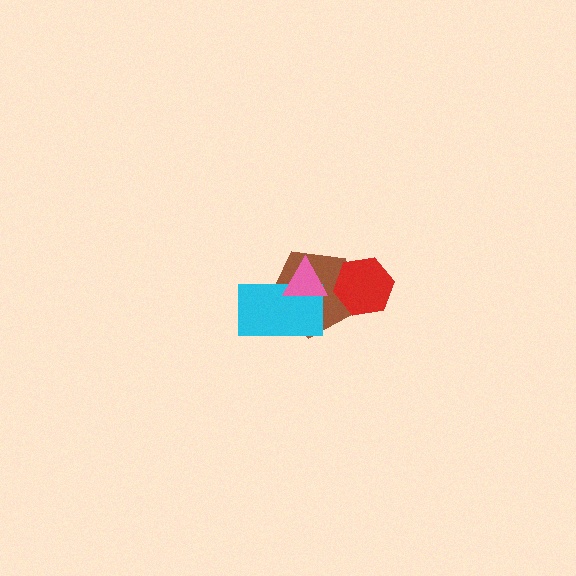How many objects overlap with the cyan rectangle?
2 objects overlap with the cyan rectangle.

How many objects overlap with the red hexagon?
1 object overlaps with the red hexagon.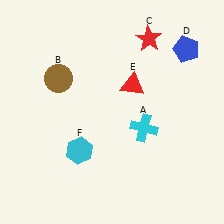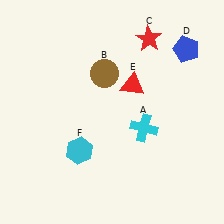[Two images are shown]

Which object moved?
The brown circle (B) moved right.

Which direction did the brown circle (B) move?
The brown circle (B) moved right.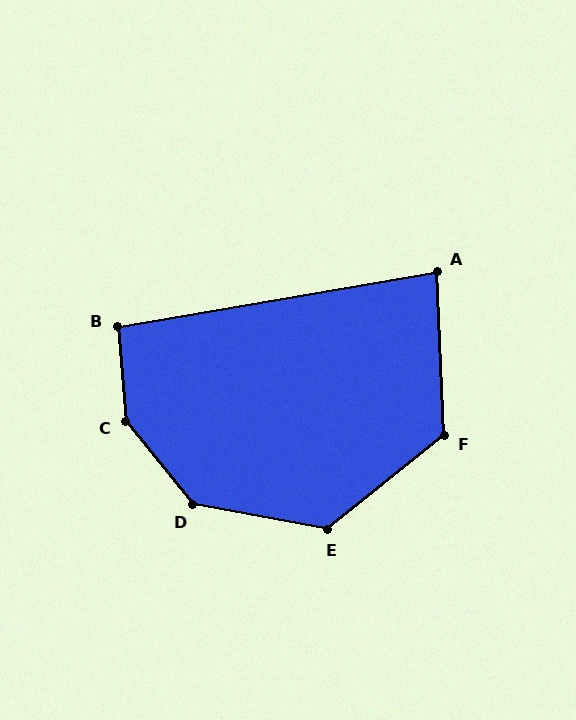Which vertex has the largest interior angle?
C, at approximately 146 degrees.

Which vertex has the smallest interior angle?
A, at approximately 83 degrees.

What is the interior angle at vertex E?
Approximately 131 degrees (obtuse).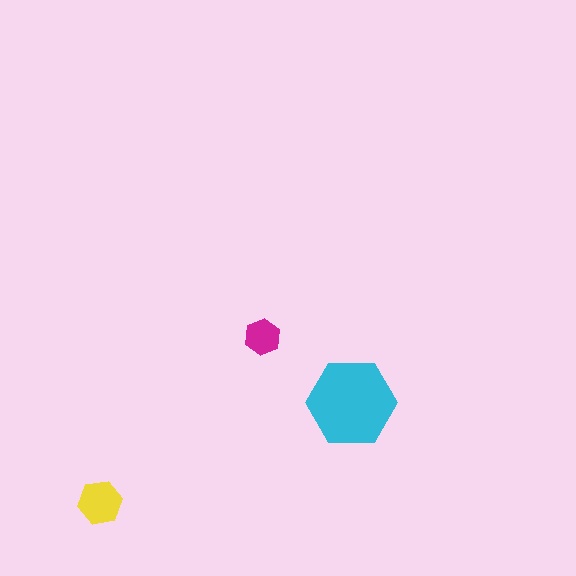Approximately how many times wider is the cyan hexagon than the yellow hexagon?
About 2 times wider.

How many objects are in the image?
There are 3 objects in the image.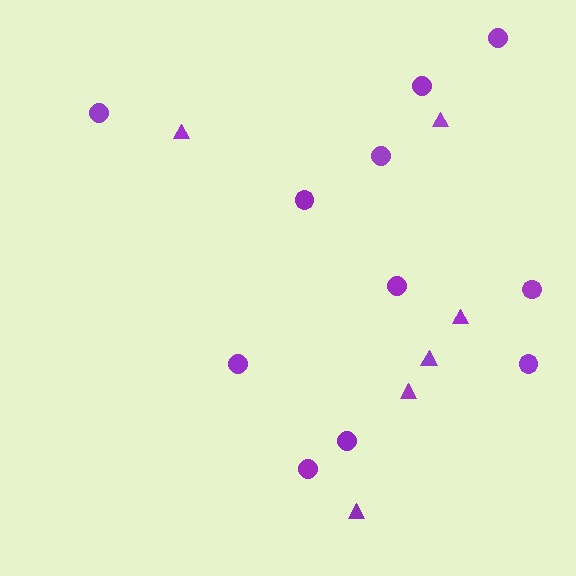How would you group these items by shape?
There are 2 groups: one group of triangles (6) and one group of circles (11).